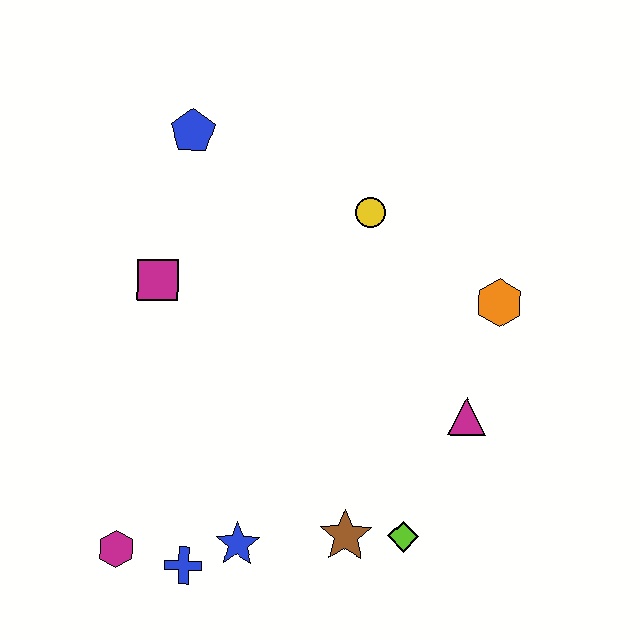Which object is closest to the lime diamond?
The brown star is closest to the lime diamond.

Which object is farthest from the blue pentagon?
The lime diamond is farthest from the blue pentagon.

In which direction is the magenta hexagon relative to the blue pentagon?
The magenta hexagon is below the blue pentagon.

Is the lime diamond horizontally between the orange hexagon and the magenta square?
Yes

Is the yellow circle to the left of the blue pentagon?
No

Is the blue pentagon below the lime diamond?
No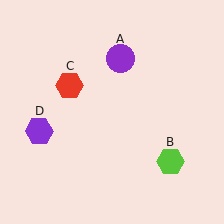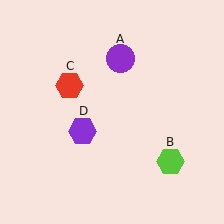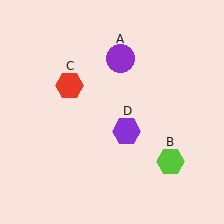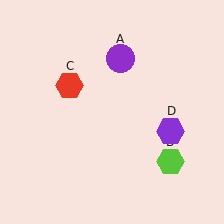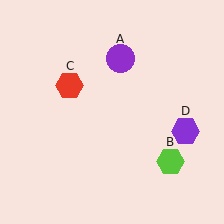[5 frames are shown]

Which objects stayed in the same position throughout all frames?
Purple circle (object A) and lime hexagon (object B) and red hexagon (object C) remained stationary.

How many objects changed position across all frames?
1 object changed position: purple hexagon (object D).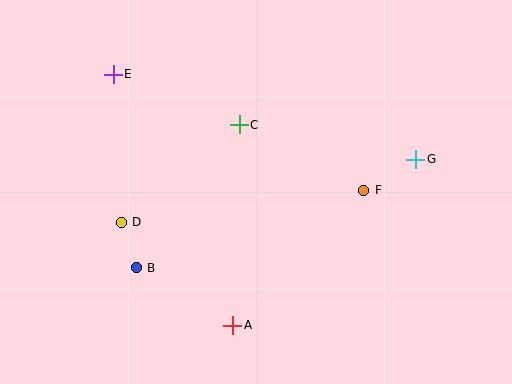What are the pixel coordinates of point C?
Point C is at (239, 125).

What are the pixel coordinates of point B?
Point B is at (136, 268).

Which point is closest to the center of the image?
Point C at (239, 125) is closest to the center.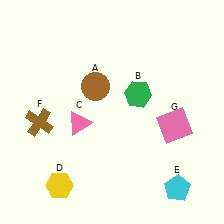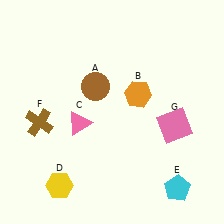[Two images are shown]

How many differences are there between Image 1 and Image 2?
There is 1 difference between the two images.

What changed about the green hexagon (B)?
In Image 1, B is green. In Image 2, it changed to orange.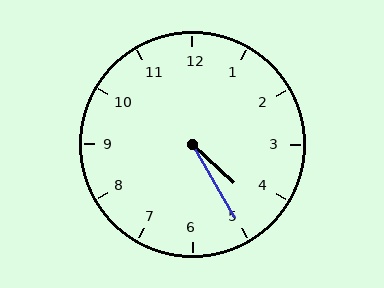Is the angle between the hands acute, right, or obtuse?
It is acute.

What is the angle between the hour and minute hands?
Approximately 18 degrees.